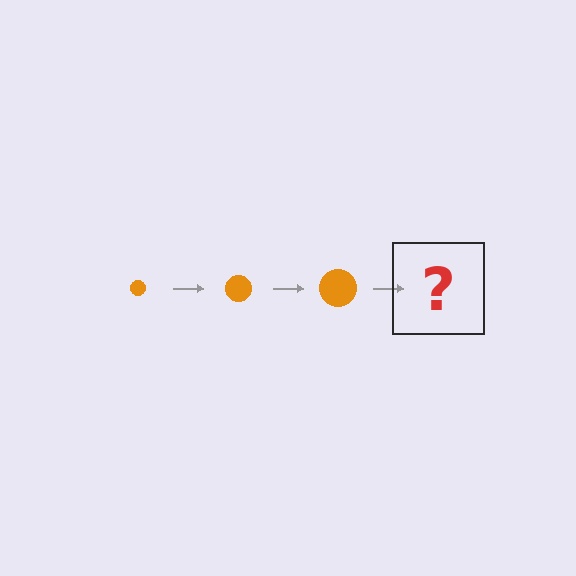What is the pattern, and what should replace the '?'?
The pattern is that the circle gets progressively larger each step. The '?' should be an orange circle, larger than the previous one.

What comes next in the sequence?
The next element should be an orange circle, larger than the previous one.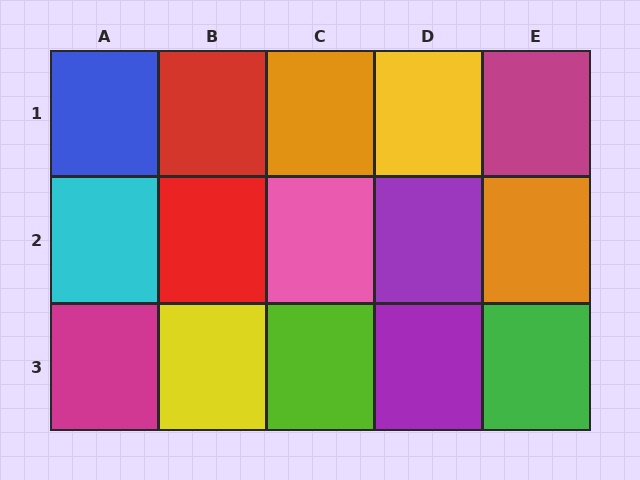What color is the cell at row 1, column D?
Yellow.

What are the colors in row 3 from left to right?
Magenta, yellow, lime, purple, green.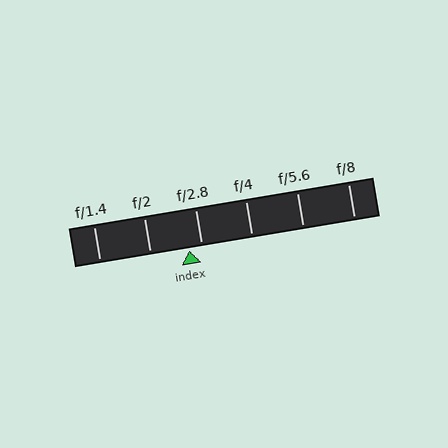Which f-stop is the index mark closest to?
The index mark is closest to f/2.8.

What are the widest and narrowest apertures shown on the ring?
The widest aperture shown is f/1.4 and the narrowest is f/8.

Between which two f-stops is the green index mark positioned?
The index mark is between f/2 and f/2.8.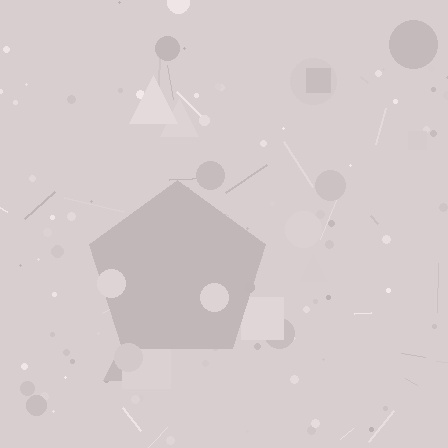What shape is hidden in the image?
A pentagon is hidden in the image.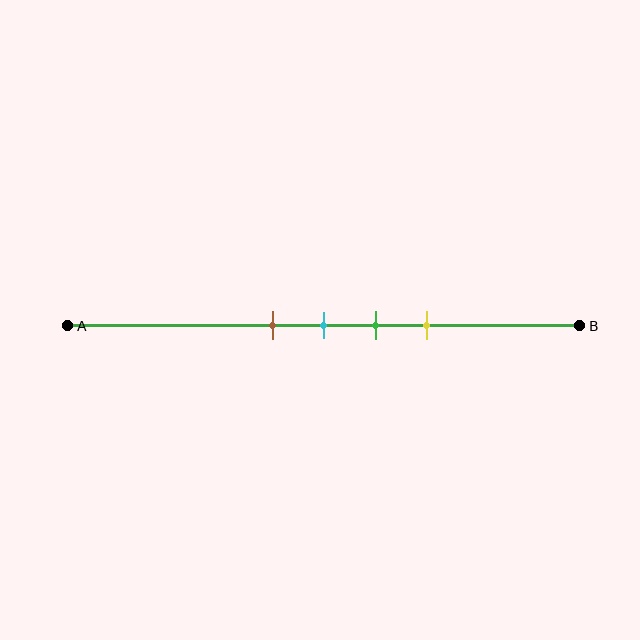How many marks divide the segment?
There are 4 marks dividing the segment.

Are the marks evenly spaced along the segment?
Yes, the marks are approximately evenly spaced.